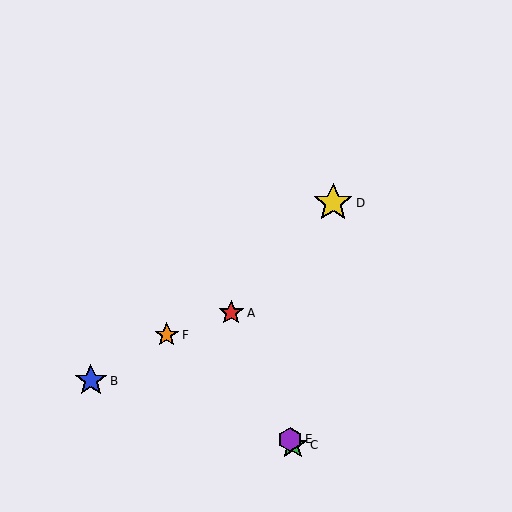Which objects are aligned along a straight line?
Objects A, C, E are aligned along a straight line.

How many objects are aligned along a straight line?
3 objects (A, C, E) are aligned along a straight line.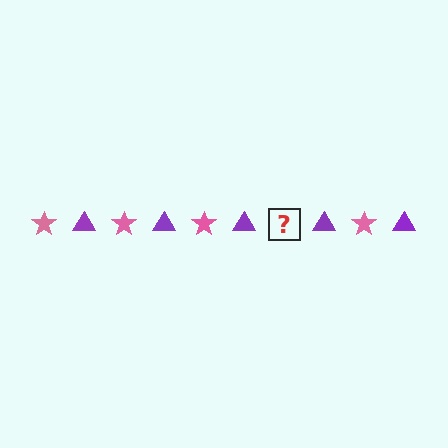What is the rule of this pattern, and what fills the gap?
The rule is that the pattern alternates between pink star and purple triangle. The gap should be filled with a pink star.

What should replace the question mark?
The question mark should be replaced with a pink star.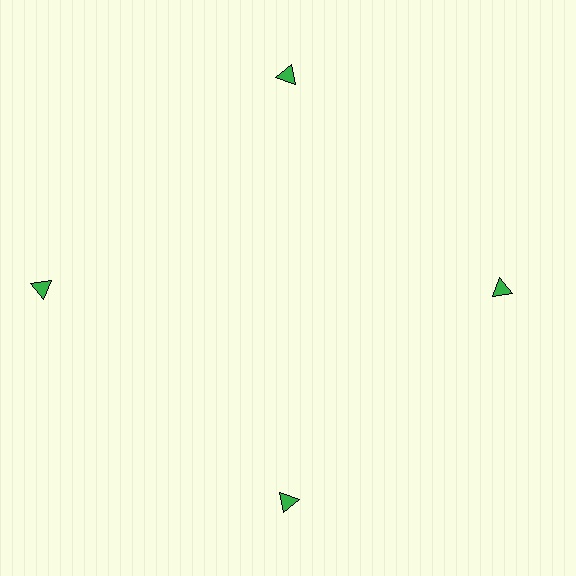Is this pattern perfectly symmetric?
No. The 4 green triangles are arranged in a ring, but one element near the 9 o'clock position is pushed outward from the center, breaking the 4-fold rotational symmetry.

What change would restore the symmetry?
The symmetry would be restored by moving it inward, back onto the ring so that all 4 triangles sit at equal angles and equal distance from the center.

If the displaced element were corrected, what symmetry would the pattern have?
It would have 4-fold rotational symmetry — the pattern would map onto itself every 90 degrees.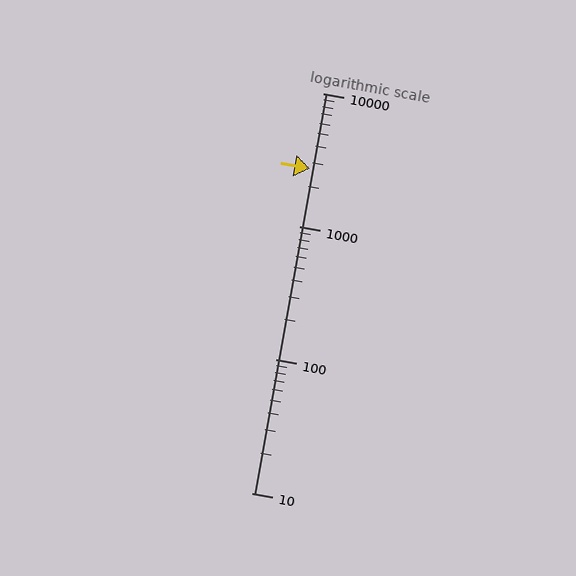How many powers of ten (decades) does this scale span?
The scale spans 3 decades, from 10 to 10000.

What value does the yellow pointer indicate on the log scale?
The pointer indicates approximately 2700.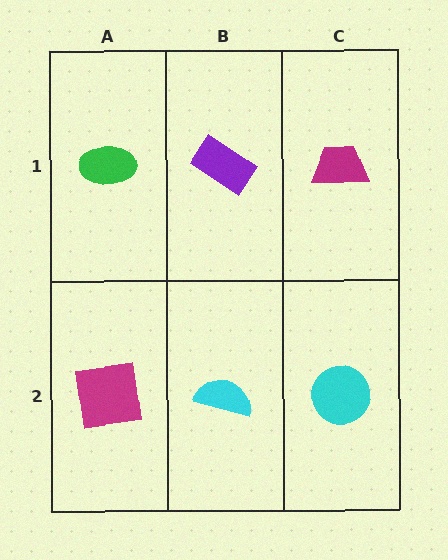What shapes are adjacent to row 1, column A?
A magenta square (row 2, column A), a purple rectangle (row 1, column B).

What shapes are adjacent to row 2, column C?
A magenta trapezoid (row 1, column C), a cyan semicircle (row 2, column B).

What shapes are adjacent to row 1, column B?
A cyan semicircle (row 2, column B), a green ellipse (row 1, column A), a magenta trapezoid (row 1, column C).